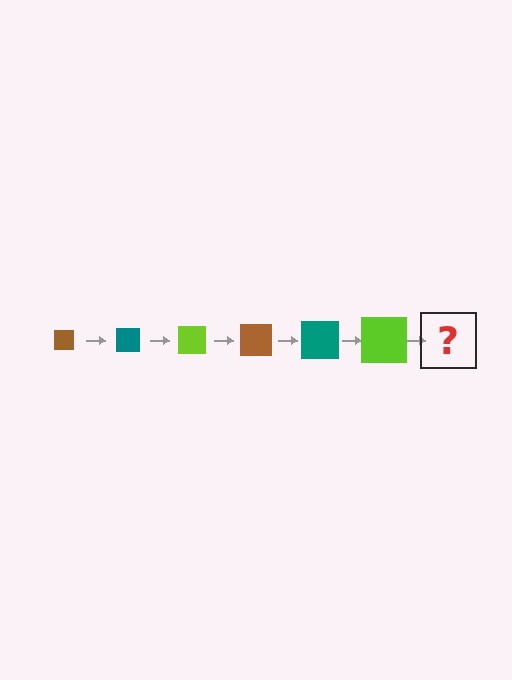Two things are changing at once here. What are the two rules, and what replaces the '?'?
The two rules are that the square grows larger each step and the color cycles through brown, teal, and lime. The '?' should be a brown square, larger than the previous one.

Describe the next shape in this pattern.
It should be a brown square, larger than the previous one.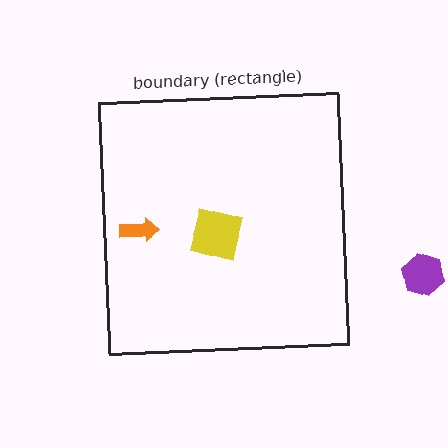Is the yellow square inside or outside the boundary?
Inside.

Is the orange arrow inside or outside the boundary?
Inside.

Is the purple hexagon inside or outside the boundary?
Outside.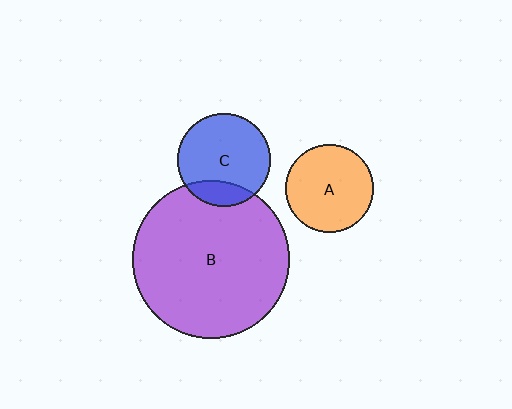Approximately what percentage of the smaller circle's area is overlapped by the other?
Approximately 20%.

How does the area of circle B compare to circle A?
Approximately 3.2 times.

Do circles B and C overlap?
Yes.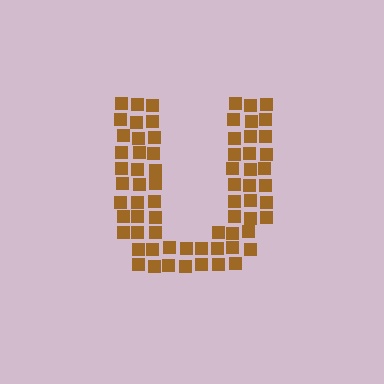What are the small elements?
The small elements are squares.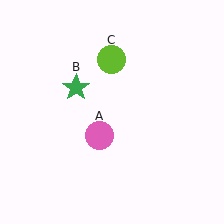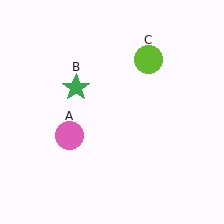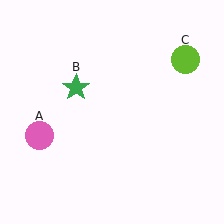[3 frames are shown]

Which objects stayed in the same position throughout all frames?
Green star (object B) remained stationary.